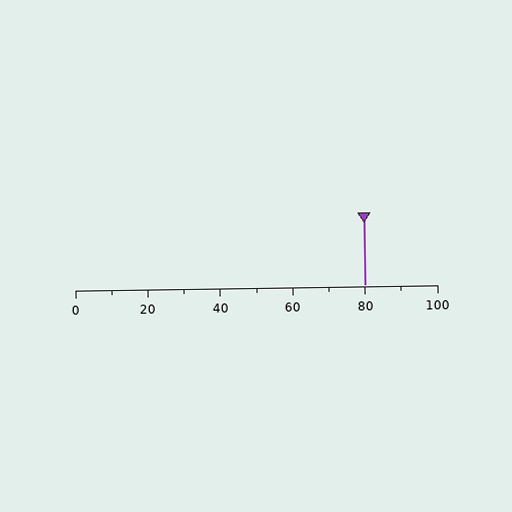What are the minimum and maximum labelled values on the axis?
The axis runs from 0 to 100.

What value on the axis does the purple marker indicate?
The marker indicates approximately 80.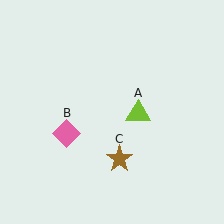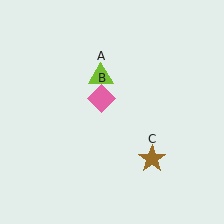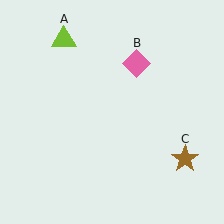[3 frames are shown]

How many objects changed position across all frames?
3 objects changed position: lime triangle (object A), pink diamond (object B), brown star (object C).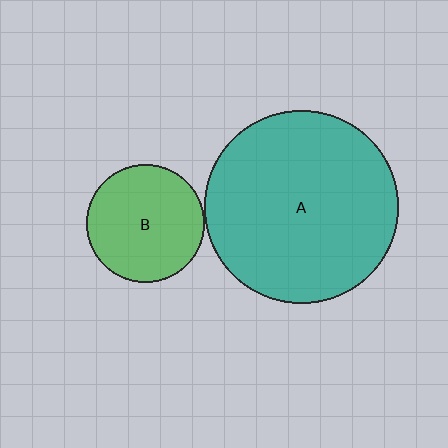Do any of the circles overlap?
No, none of the circles overlap.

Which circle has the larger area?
Circle A (teal).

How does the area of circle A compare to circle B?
Approximately 2.7 times.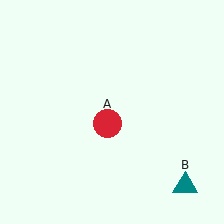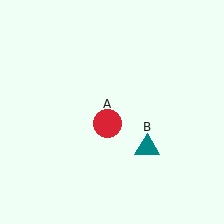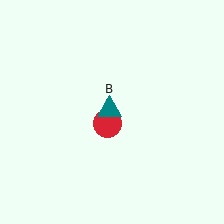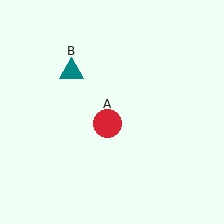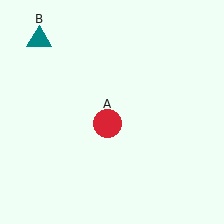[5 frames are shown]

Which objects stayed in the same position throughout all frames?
Red circle (object A) remained stationary.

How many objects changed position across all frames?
1 object changed position: teal triangle (object B).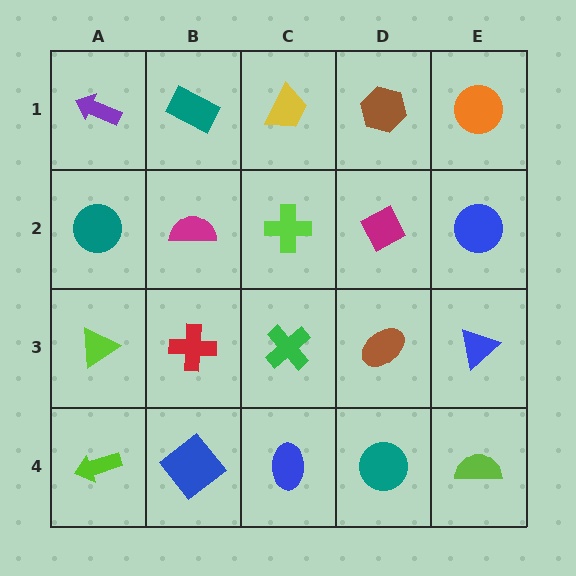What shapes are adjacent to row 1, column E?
A blue circle (row 2, column E), a brown hexagon (row 1, column D).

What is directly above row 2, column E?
An orange circle.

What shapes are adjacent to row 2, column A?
A purple arrow (row 1, column A), a lime triangle (row 3, column A), a magenta semicircle (row 2, column B).